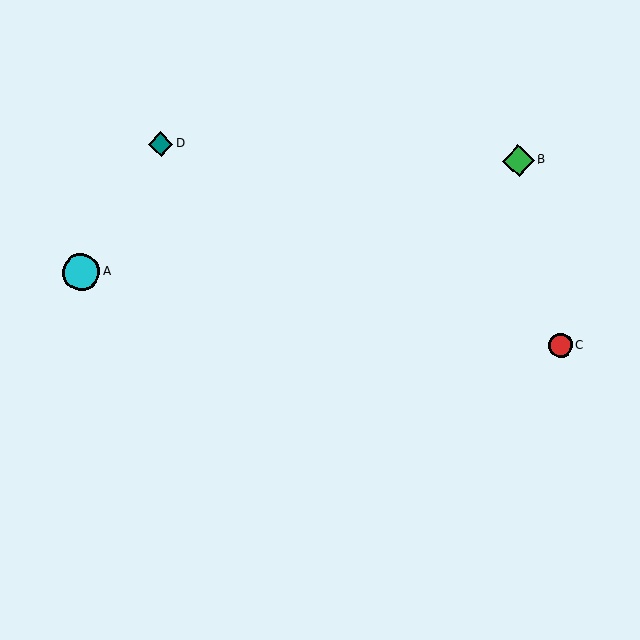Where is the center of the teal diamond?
The center of the teal diamond is at (161, 144).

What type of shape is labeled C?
Shape C is a red circle.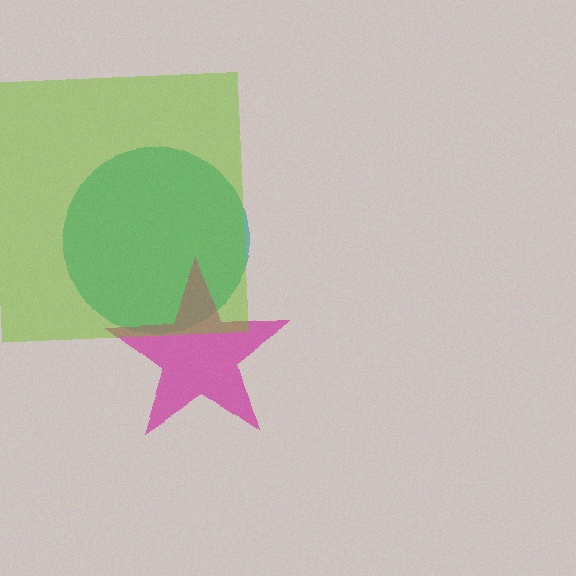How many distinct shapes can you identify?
There are 3 distinct shapes: a teal circle, a magenta star, a lime square.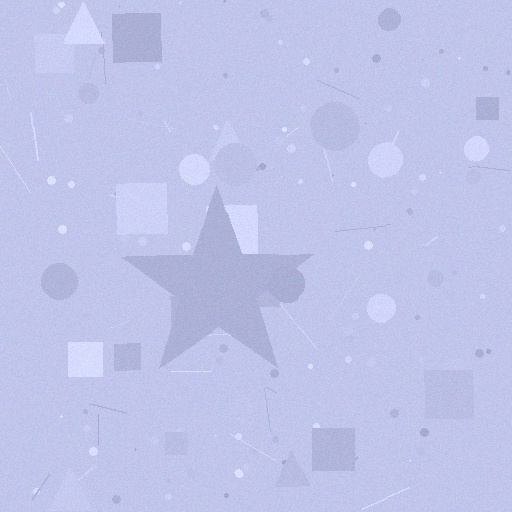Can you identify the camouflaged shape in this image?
The camouflaged shape is a star.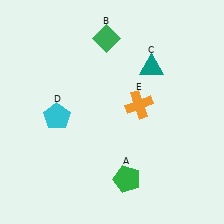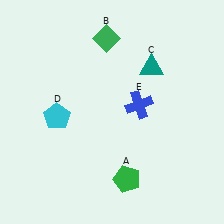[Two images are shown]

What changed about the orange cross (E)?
In Image 1, E is orange. In Image 2, it changed to blue.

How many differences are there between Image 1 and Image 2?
There is 1 difference between the two images.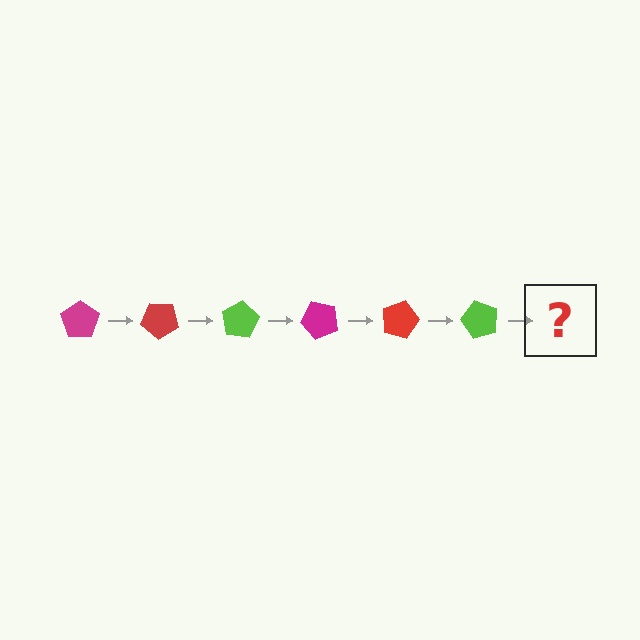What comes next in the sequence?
The next element should be a magenta pentagon, rotated 240 degrees from the start.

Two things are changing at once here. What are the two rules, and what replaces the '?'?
The two rules are that it rotates 40 degrees each step and the color cycles through magenta, red, and lime. The '?' should be a magenta pentagon, rotated 240 degrees from the start.